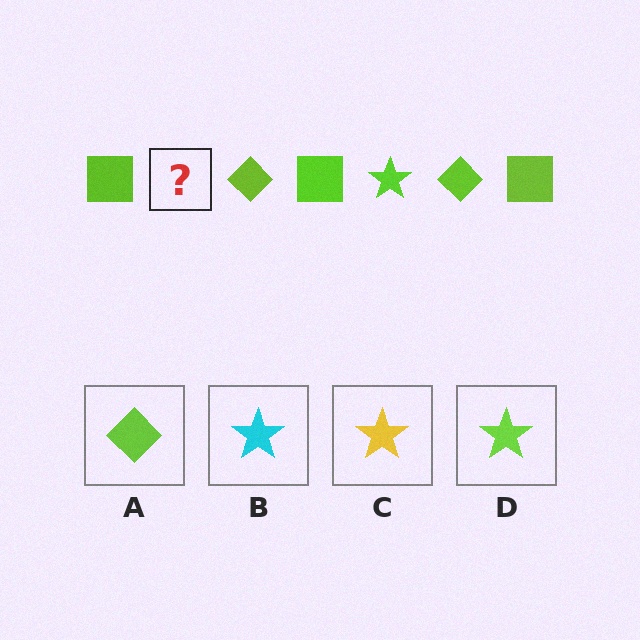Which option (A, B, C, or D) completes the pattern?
D.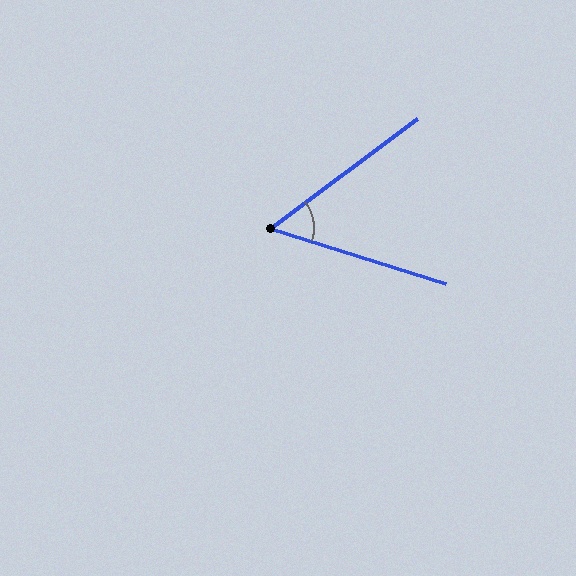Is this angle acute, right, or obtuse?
It is acute.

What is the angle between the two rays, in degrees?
Approximately 54 degrees.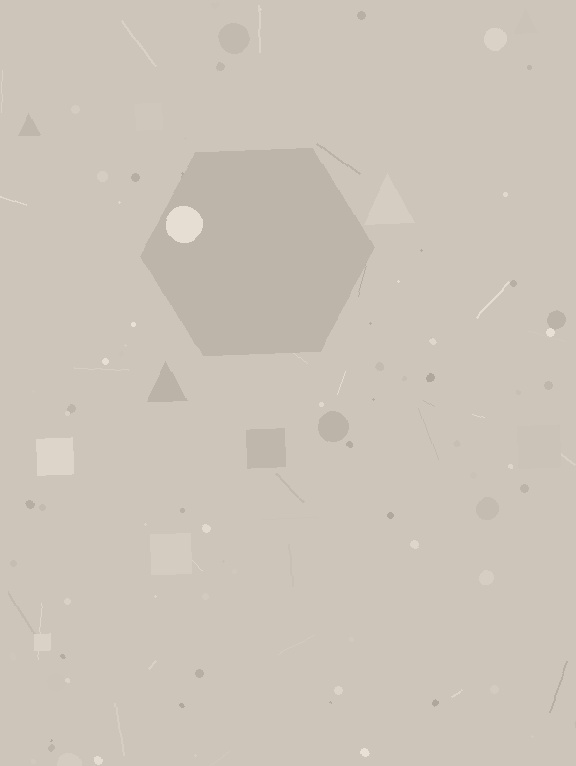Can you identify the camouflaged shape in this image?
The camouflaged shape is a hexagon.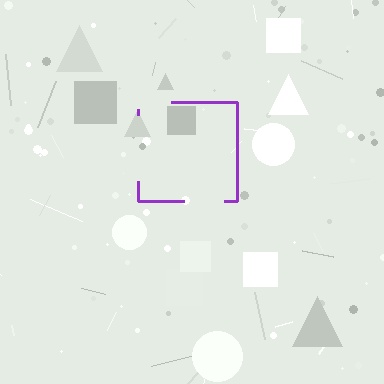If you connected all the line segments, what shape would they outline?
They would outline a square.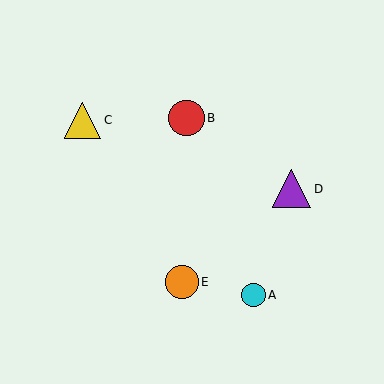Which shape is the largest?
The purple triangle (labeled D) is the largest.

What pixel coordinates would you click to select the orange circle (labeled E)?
Click at (182, 282) to select the orange circle E.